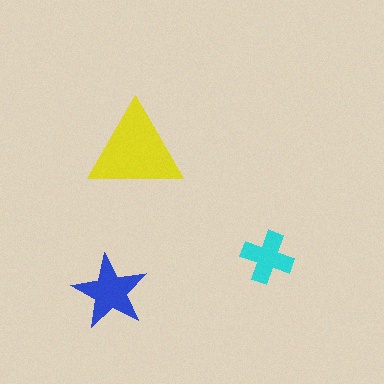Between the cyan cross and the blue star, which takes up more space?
The blue star.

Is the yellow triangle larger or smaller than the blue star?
Larger.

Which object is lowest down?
The blue star is bottommost.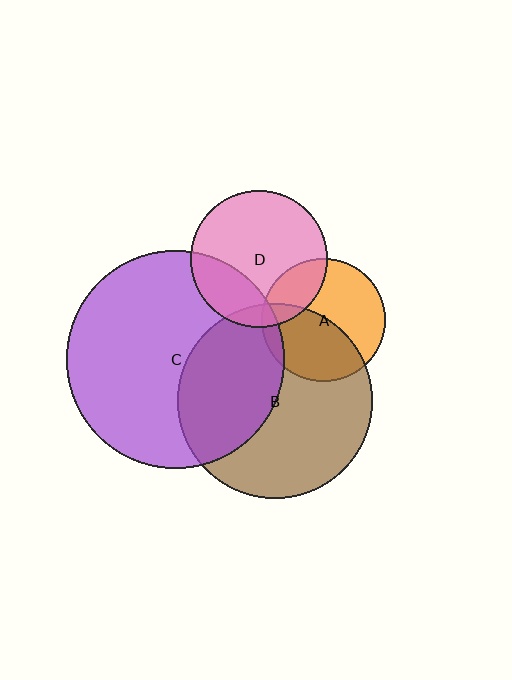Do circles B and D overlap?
Yes.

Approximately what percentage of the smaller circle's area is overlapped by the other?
Approximately 10%.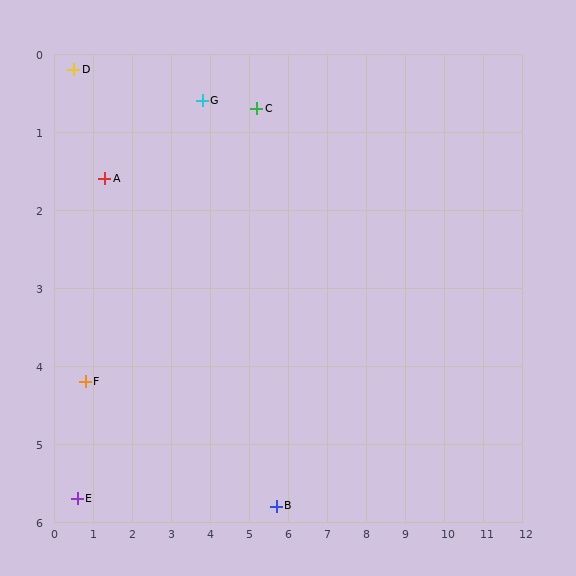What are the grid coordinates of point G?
Point G is at approximately (3.8, 0.6).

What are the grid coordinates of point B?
Point B is at approximately (5.7, 5.8).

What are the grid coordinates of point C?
Point C is at approximately (5.2, 0.7).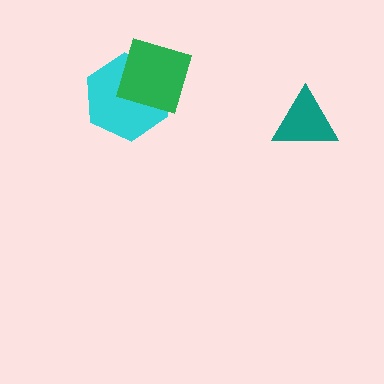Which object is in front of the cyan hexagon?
The green square is in front of the cyan hexagon.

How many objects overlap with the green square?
1 object overlaps with the green square.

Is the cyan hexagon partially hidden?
Yes, it is partially covered by another shape.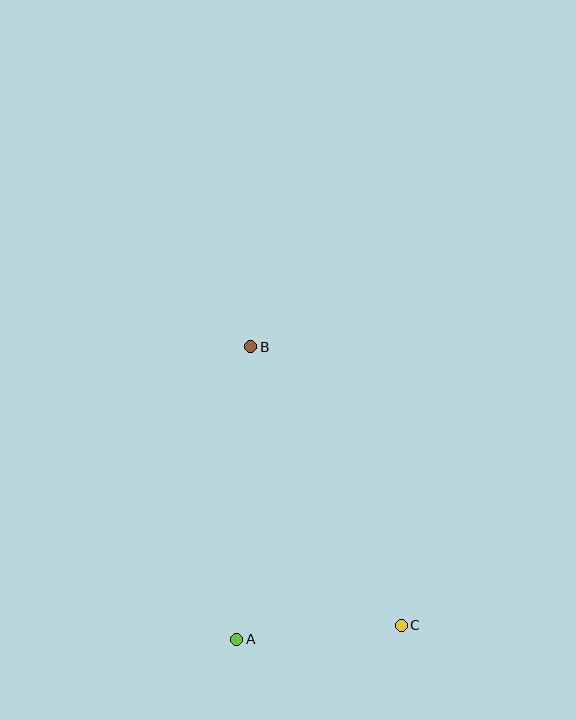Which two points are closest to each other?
Points A and C are closest to each other.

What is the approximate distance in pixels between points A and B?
The distance between A and B is approximately 293 pixels.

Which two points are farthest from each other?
Points B and C are farthest from each other.